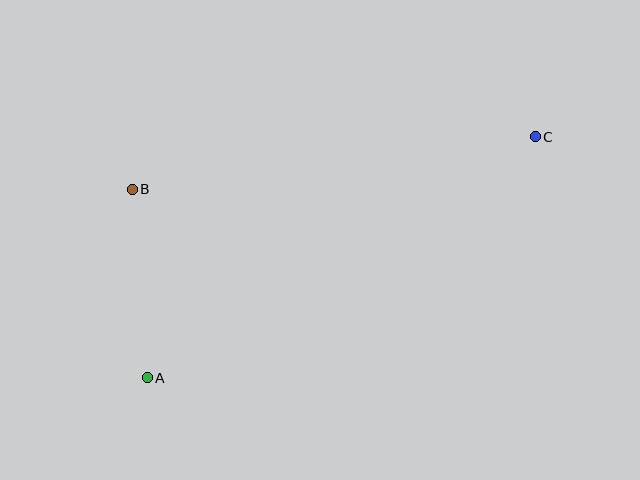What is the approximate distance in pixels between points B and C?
The distance between B and C is approximately 406 pixels.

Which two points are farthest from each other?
Points A and C are farthest from each other.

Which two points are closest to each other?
Points A and B are closest to each other.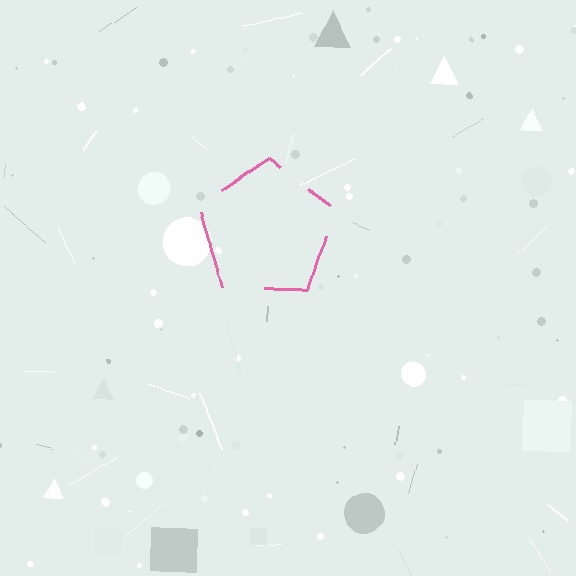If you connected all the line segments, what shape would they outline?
They would outline a pentagon.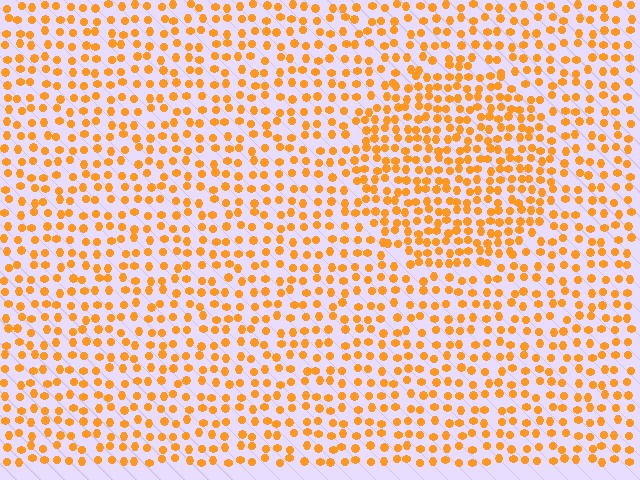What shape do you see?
I see a circle.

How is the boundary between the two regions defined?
The boundary is defined by a change in element density (approximately 1.6x ratio). All elements are the same color, size, and shape.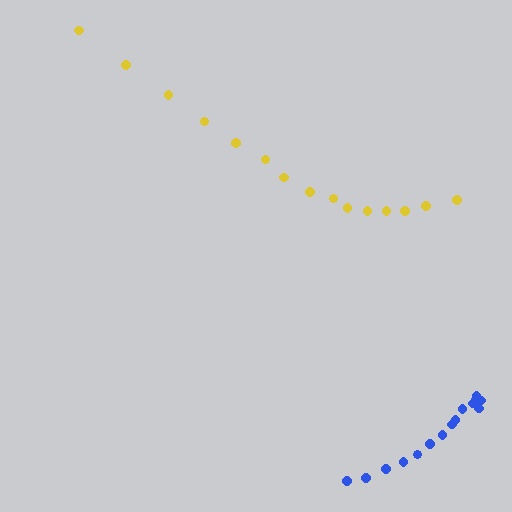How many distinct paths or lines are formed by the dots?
There are 2 distinct paths.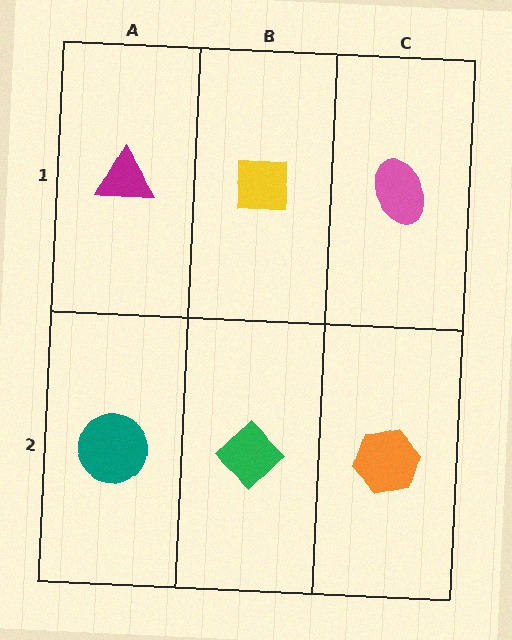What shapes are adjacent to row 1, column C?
An orange hexagon (row 2, column C), a yellow square (row 1, column B).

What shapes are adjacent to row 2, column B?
A yellow square (row 1, column B), a teal circle (row 2, column A), an orange hexagon (row 2, column C).